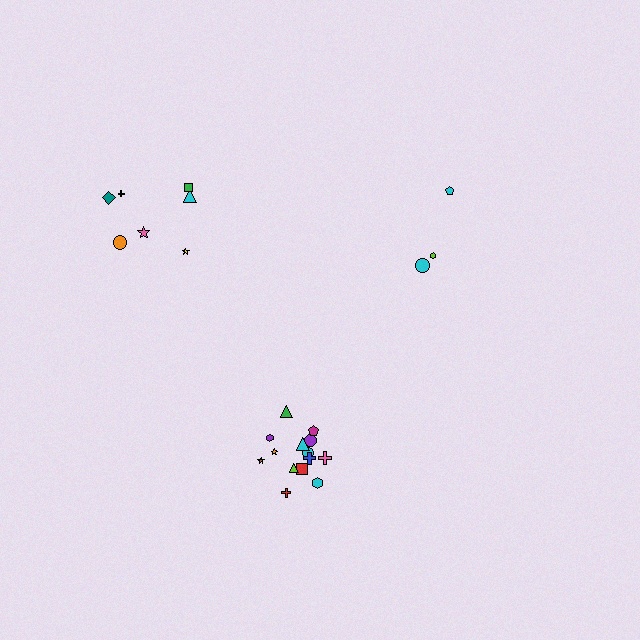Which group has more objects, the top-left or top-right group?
The top-left group.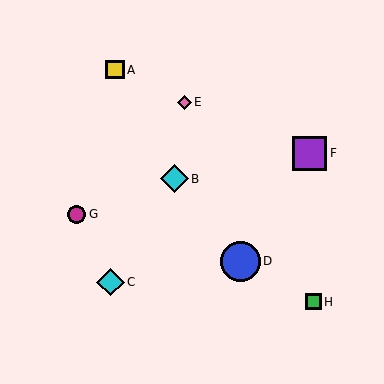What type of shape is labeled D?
Shape D is a blue circle.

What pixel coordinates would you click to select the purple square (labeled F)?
Click at (309, 153) to select the purple square F.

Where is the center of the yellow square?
The center of the yellow square is at (115, 70).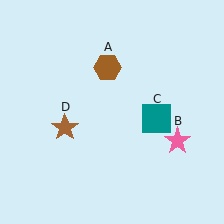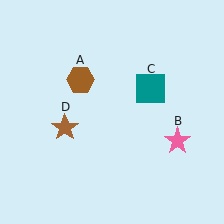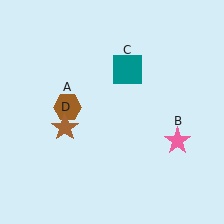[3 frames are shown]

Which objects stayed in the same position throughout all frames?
Pink star (object B) and brown star (object D) remained stationary.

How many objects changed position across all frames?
2 objects changed position: brown hexagon (object A), teal square (object C).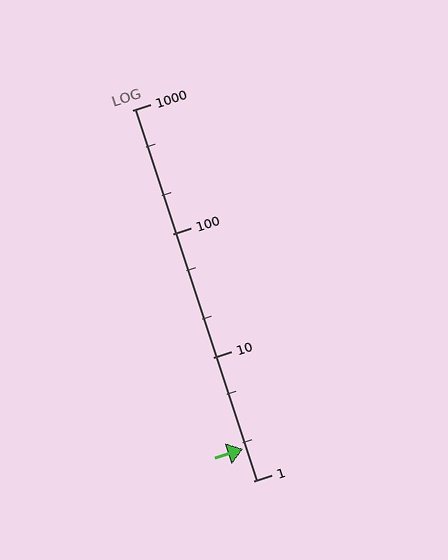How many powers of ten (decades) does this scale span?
The scale spans 3 decades, from 1 to 1000.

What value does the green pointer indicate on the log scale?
The pointer indicates approximately 1.8.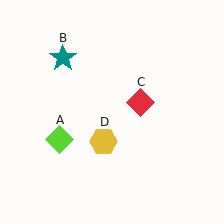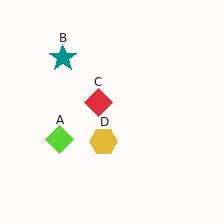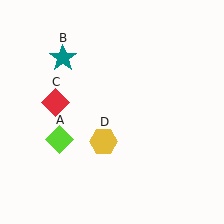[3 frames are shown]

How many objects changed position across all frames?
1 object changed position: red diamond (object C).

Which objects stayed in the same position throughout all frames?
Lime diamond (object A) and teal star (object B) and yellow hexagon (object D) remained stationary.